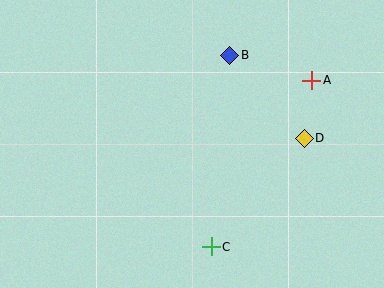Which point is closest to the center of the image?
Point B at (230, 55) is closest to the center.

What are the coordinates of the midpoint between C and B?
The midpoint between C and B is at (220, 151).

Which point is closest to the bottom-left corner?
Point C is closest to the bottom-left corner.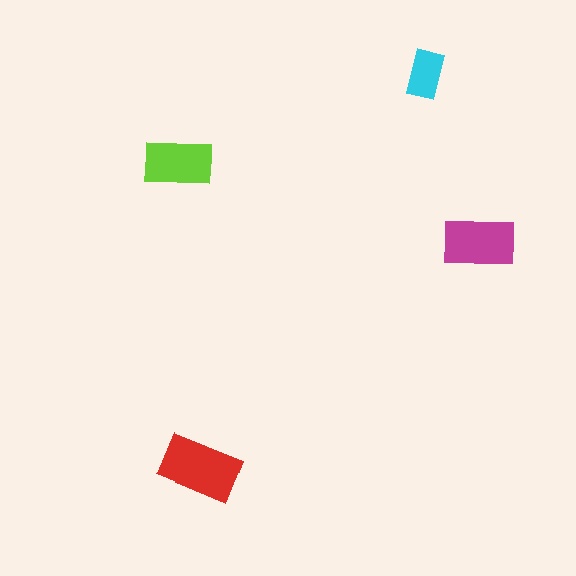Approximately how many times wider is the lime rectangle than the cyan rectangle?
About 1.5 times wider.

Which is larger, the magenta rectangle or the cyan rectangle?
The magenta one.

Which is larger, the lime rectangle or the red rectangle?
The red one.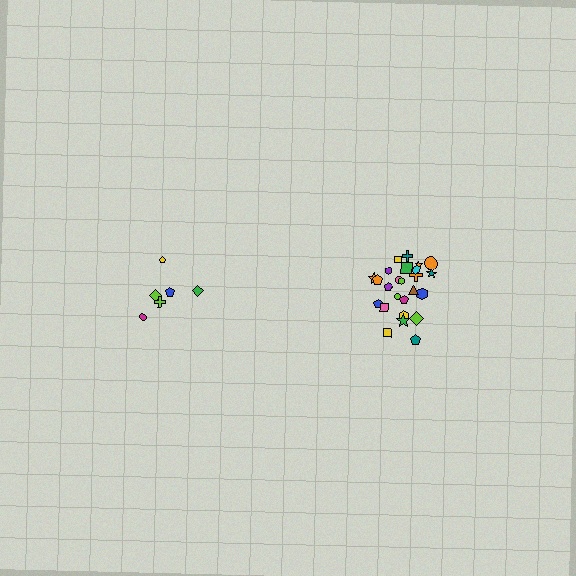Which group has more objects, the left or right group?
The right group.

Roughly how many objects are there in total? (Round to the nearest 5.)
Roughly 30 objects in total.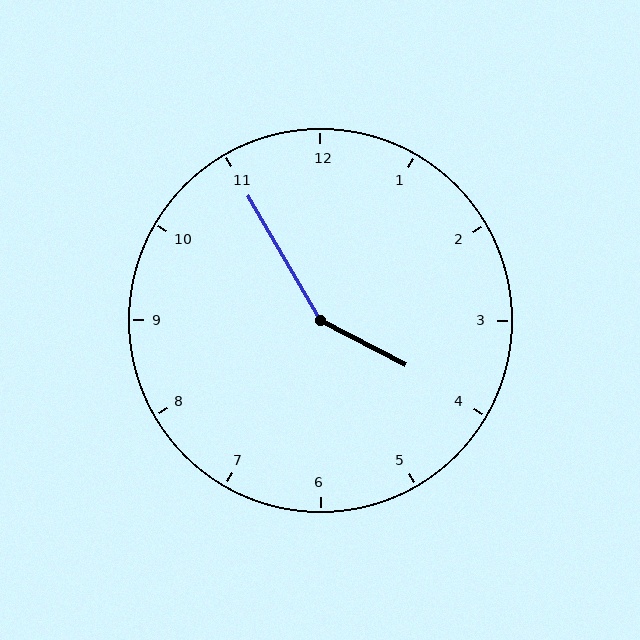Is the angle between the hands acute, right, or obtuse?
It is obtuse.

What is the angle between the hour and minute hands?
Approximately 148 degrees.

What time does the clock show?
3:55.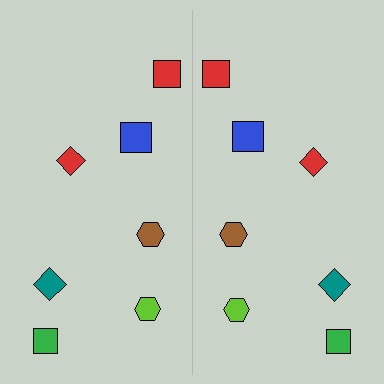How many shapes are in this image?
There are 14 shapes in this image.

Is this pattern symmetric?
Yes, this pattern has bilateral (reflection) symmetry.